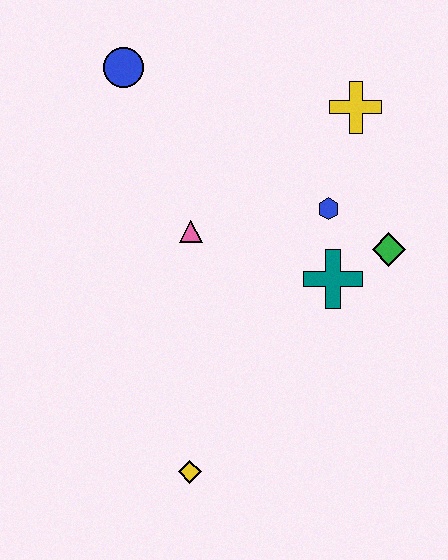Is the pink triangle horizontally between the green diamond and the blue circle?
Yes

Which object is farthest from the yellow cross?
The yellow diamond is farthest from the yellow cross.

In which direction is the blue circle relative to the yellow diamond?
The blue circle is above the yellow diamond.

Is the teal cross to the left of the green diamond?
Yes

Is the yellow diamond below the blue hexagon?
Yes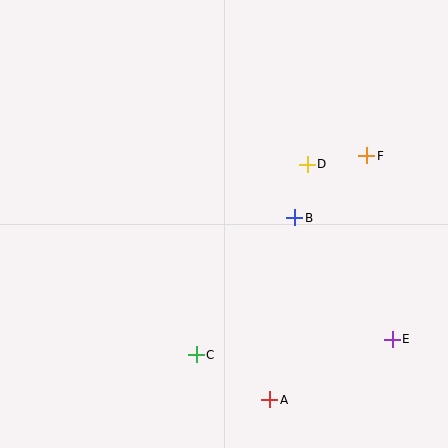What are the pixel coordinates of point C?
Point C is at (196, 355).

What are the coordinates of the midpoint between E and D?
The midpoint between E and D is at (350, 252).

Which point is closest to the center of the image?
Point B at (295, 218) is closest to the center.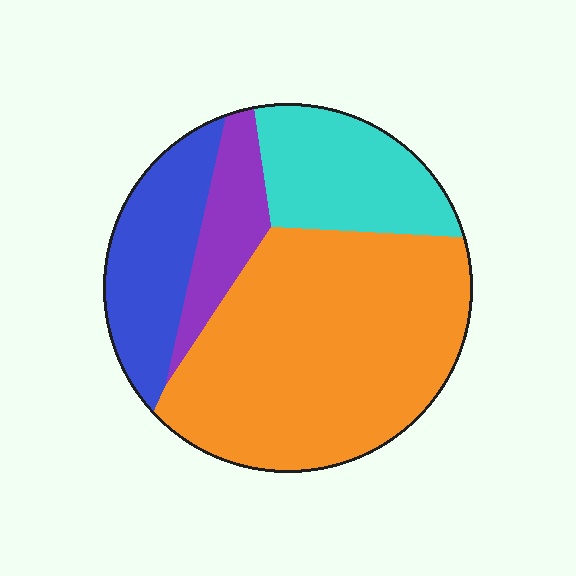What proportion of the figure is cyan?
Cyan takes up about one fifth (1/5) of the figure.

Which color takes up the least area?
Purple, at roughly 10%.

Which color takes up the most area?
Orange, at roughly 55%.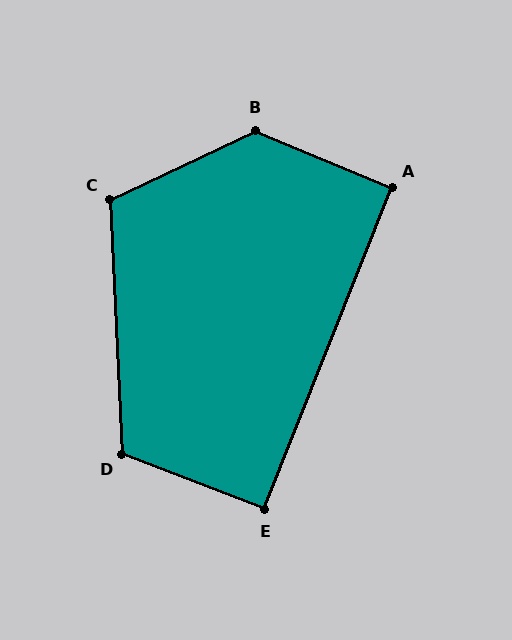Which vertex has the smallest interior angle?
E, at approximately 90 degrees.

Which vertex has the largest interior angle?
B, at approximately 132 degrees.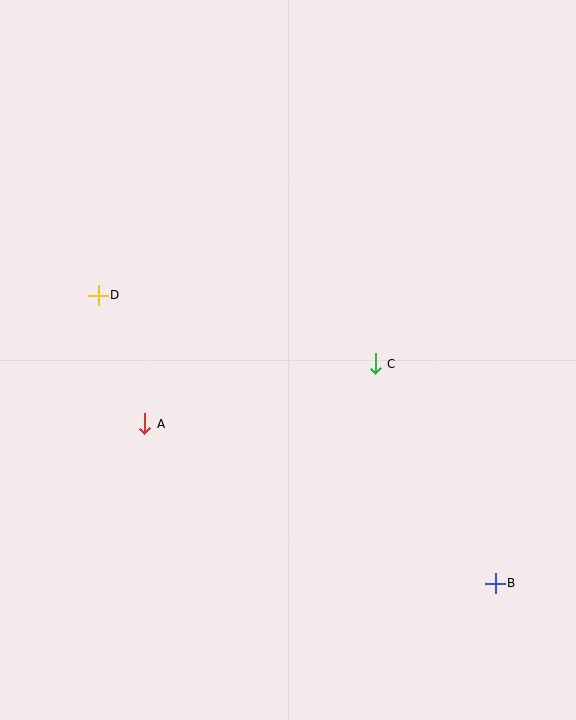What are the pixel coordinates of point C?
Point C is at (375, 364).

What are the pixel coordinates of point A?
Point A is at (145, 424).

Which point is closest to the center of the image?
Point C at (375, 364) is closest to the center.